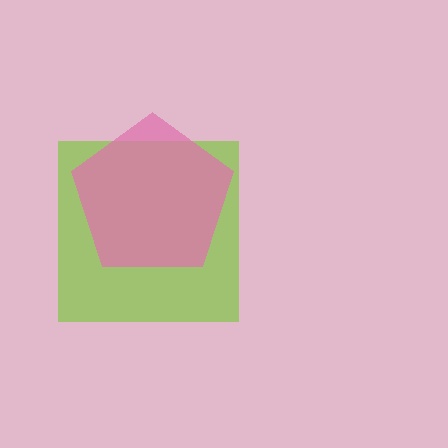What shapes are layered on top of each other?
The layered shapes are: a lime square, a pink pentagon.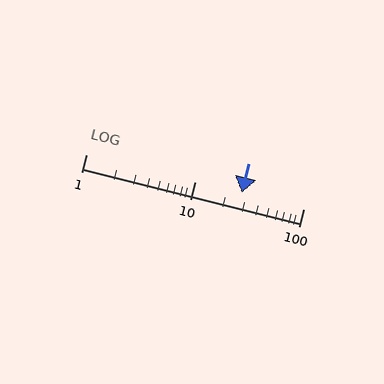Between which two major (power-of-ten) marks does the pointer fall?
The pointer is between 10 and 100.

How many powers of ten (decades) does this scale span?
The scale spans 2 decades, from 1 to 100.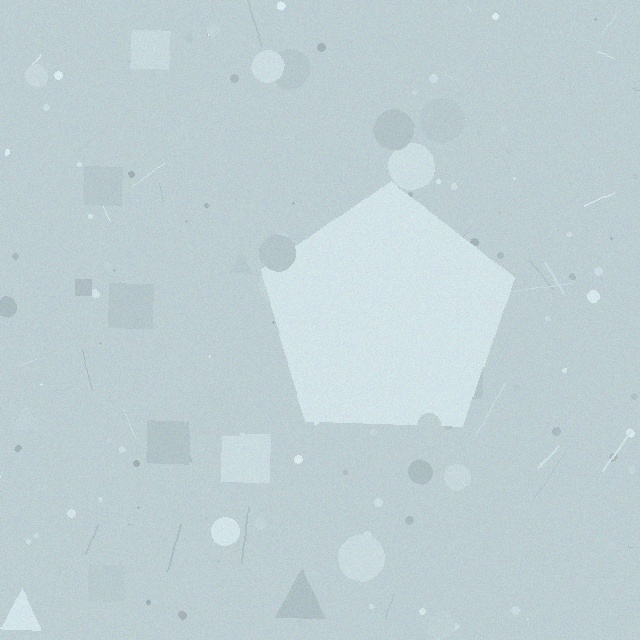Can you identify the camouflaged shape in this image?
The camouflaged shape is a pentagon.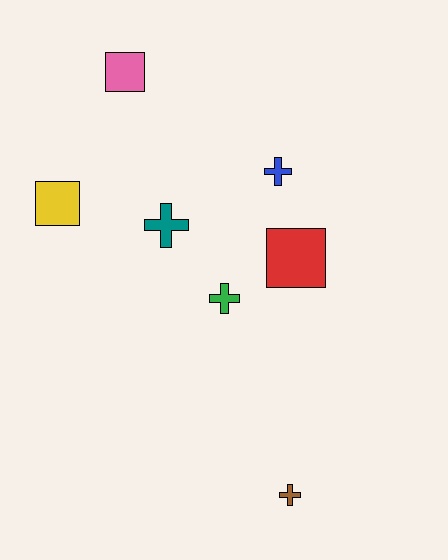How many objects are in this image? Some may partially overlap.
There are 7 objects.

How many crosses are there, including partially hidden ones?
There are 4 crosses.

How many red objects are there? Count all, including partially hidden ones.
There is 1 red object.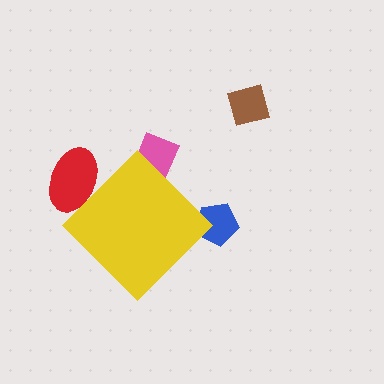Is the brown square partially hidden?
No, the brown square is fully visible.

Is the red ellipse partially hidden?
Yes, the red ellipse is partially hidden behind the yellow diamond.